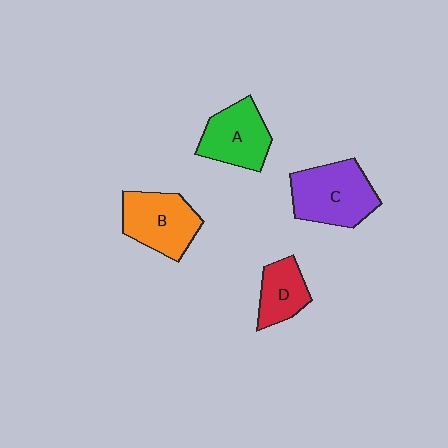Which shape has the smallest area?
Shape D (red).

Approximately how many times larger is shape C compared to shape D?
Approximately 1.7 times.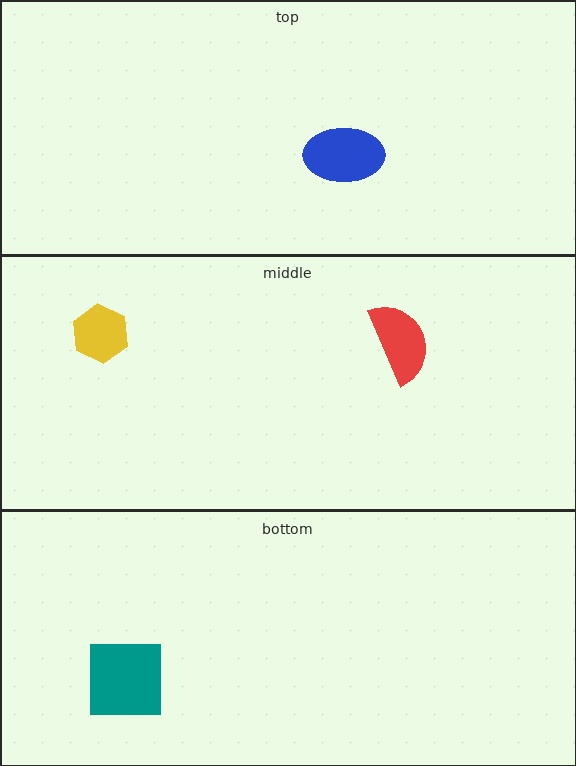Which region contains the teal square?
The bottom region.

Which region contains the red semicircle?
The middle region.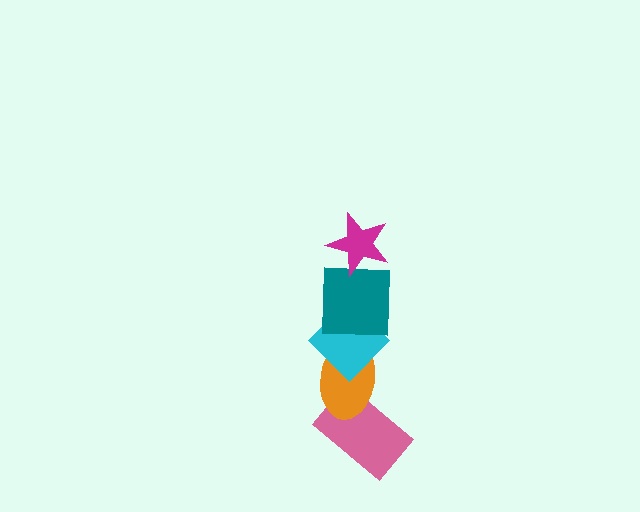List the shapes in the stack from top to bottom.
From top to bottom: the magenta star, the teal square, the cyan diamond, the orange ellipse, the pink rectangle.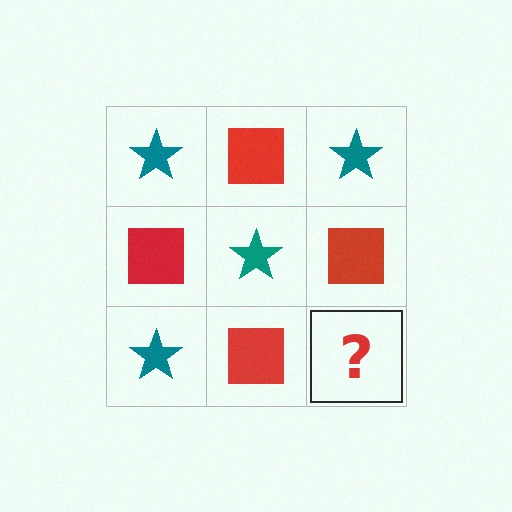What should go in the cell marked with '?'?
The missing cell should contain a teal star.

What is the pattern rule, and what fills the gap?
The rule is that it alternates teal star and red square in a checkerboard pattern. The gap should be filled with a teal star.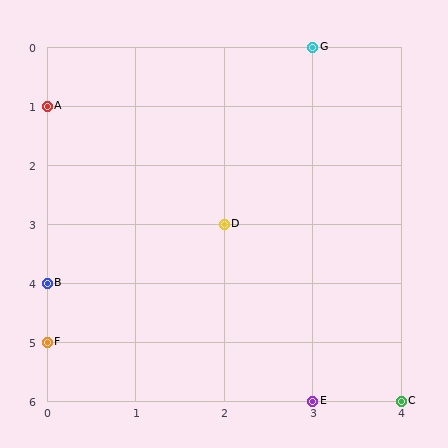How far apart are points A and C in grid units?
Points A and C are 4 columns and 5 rows apart (about 6.4 grid units diagonally).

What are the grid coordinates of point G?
Point G is at grid coordinates (3, 0).